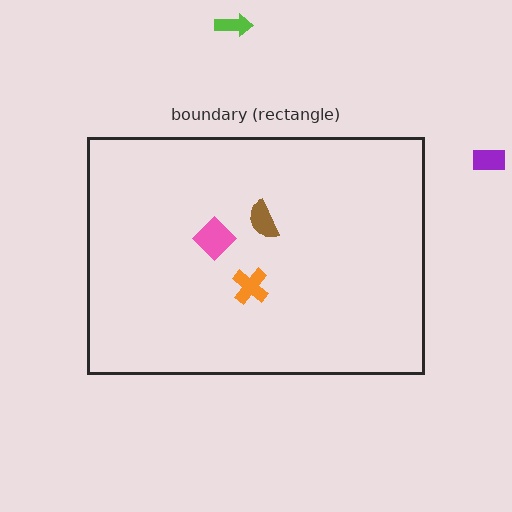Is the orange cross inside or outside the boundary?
Inside.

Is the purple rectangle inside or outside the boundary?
Outside.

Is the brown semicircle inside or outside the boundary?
Inside.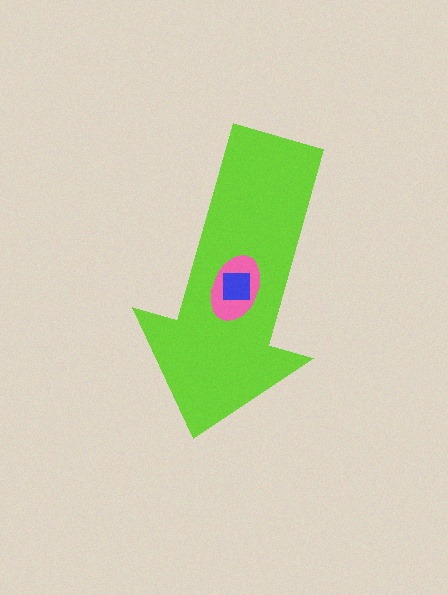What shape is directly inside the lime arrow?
The pink ellipse.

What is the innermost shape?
The blue square.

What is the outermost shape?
The lime arrow.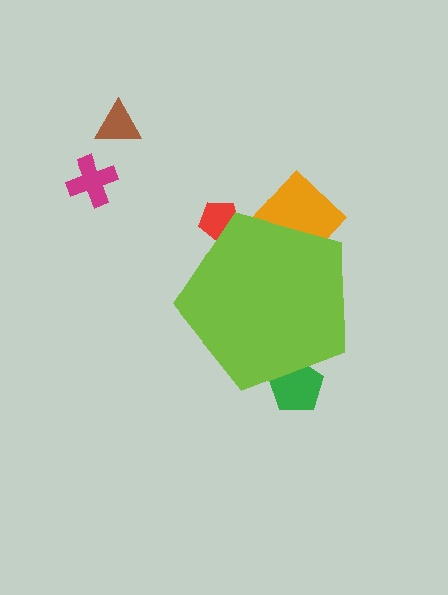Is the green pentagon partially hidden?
Yes, the green pentagon is partially hidden behind the lime pentagon.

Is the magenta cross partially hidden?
No, the magenta cross is fully visible.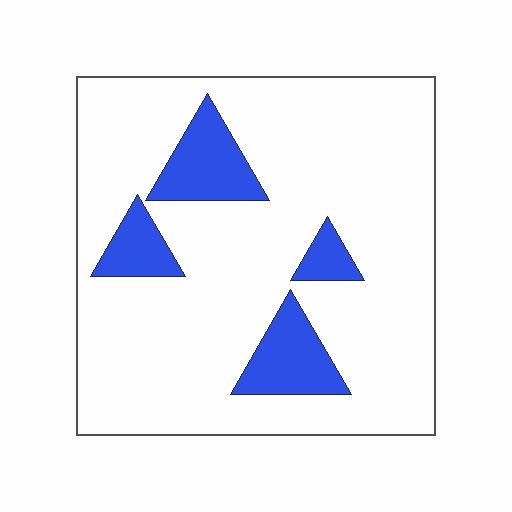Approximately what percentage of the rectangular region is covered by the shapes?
Approximately 15%.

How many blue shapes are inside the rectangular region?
4.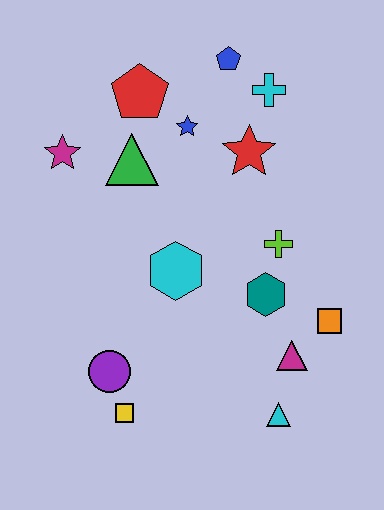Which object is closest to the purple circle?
The yellow square is closest to the purple circle.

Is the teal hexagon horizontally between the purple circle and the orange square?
Yes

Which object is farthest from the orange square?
The magenta star is farthest from the orange square.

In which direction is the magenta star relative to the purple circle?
The magenta star is above the purple circle.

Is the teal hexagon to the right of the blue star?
Yes